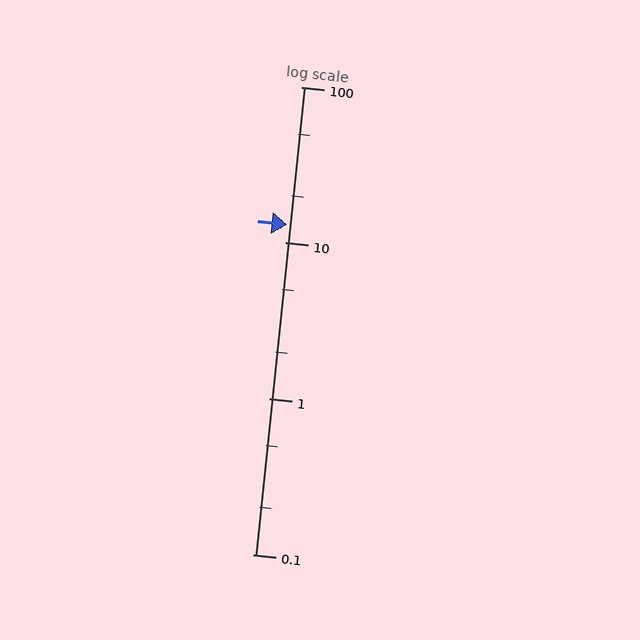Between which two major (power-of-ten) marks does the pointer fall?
The pointer is between 10 and 100.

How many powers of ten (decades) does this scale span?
The scale spans 3 decades, from 0.1 to 100.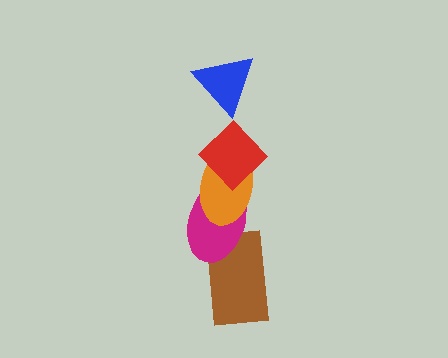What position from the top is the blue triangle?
The blue triangle is 1st from the top.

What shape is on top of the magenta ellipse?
The orange ellipse is on top of the magenta ellipse.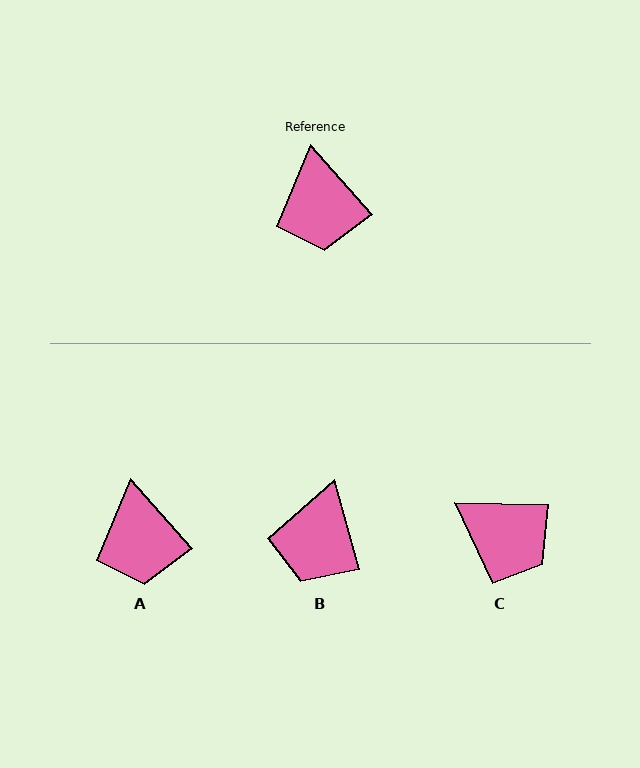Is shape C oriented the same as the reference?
No, it is off by about 47 degrees.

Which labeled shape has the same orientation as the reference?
A.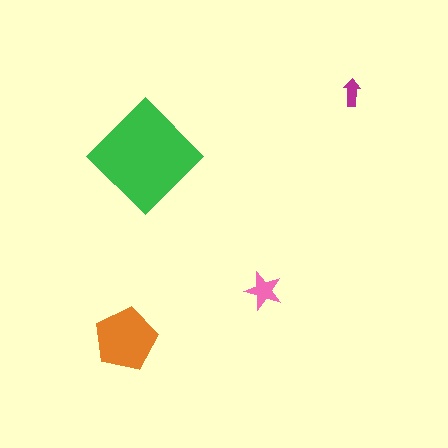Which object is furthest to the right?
The magenta arrow is rightmost.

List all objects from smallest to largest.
The magenta arrow, the pink star, the orange pentagon, the green diamond.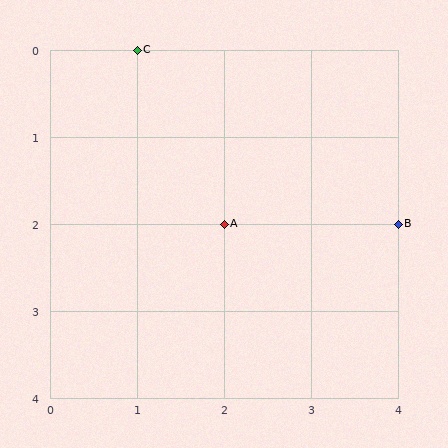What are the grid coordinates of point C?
Point C is at grid coordinates (1, 0).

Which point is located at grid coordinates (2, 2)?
Point A is at (2, 2).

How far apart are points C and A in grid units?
Points C and A are 1 column and 2 rows apart (about 2.2 grid units diagonally).